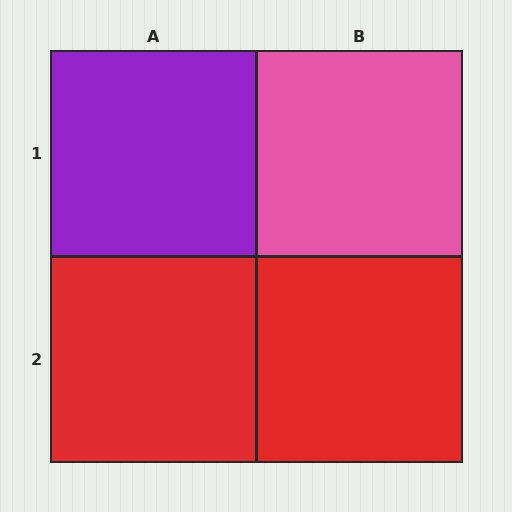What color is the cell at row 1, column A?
Purple.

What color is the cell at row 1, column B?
Pink.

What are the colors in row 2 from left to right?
Red, red.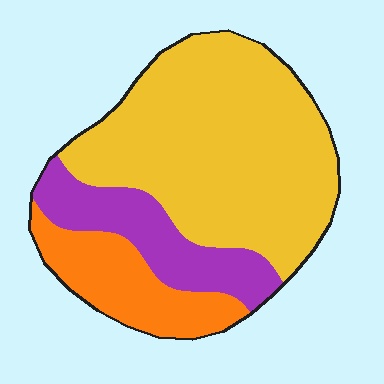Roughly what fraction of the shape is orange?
Orange covers around 20% of the shape.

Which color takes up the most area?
Yellow, at roughly 60%.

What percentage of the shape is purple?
Purple takes up less than a quarter of the shape.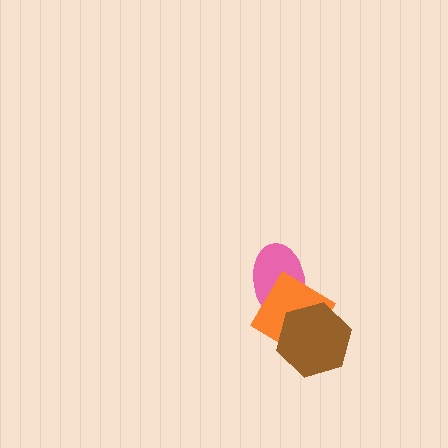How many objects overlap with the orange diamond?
2 objects overlap with the orange diamond.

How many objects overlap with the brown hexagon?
2 objects overlap with the brown hexagon.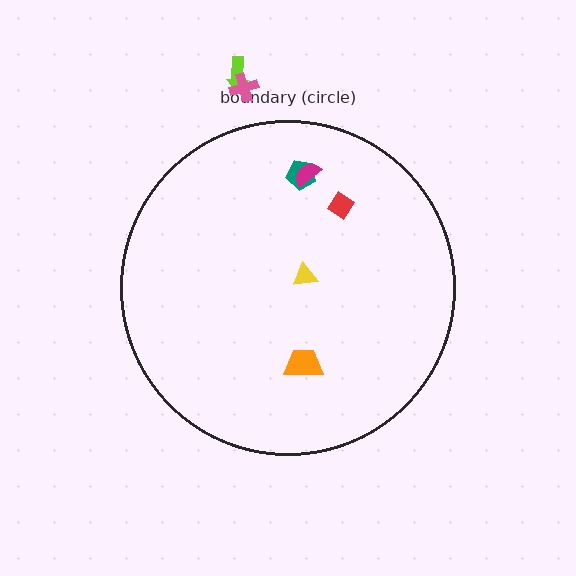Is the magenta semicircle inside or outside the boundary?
Inside.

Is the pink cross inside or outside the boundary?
Outside.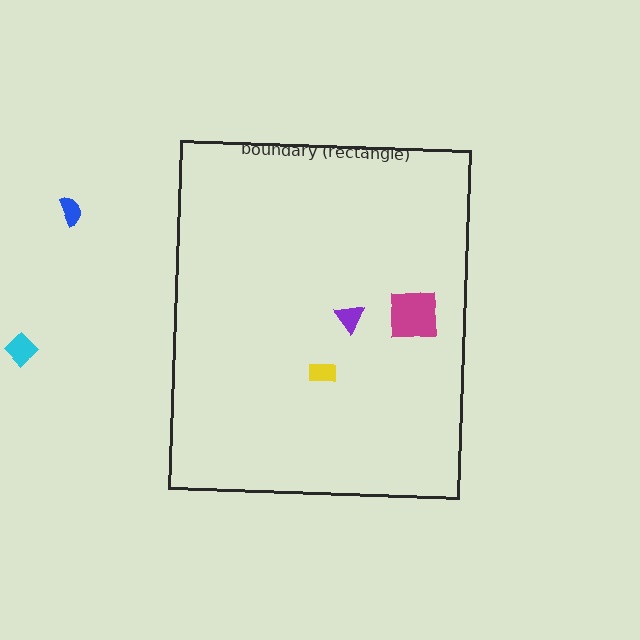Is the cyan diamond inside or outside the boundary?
Outside.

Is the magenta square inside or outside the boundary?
Inside.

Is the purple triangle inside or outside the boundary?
Inside.